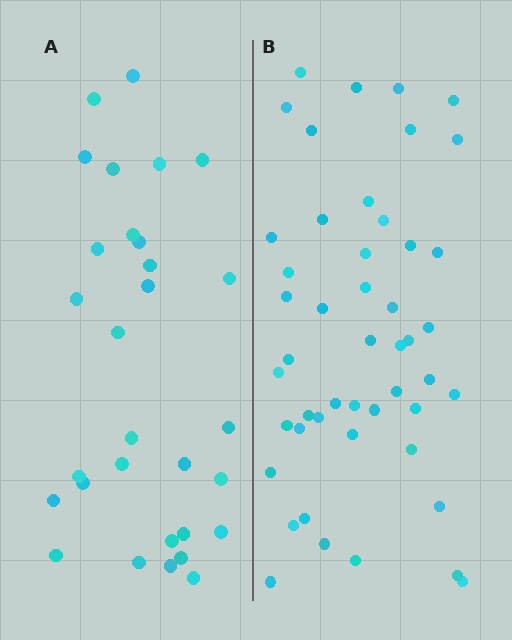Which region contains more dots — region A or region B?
Region B (the right region) has more dots.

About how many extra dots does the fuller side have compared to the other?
Region B has approximately 20 more dots than region A.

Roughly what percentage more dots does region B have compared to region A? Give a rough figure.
About 60% more.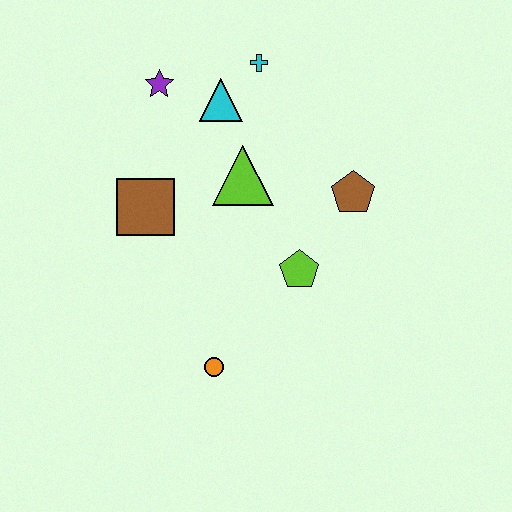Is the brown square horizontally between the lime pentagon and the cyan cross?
No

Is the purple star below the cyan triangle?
No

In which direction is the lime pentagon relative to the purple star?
The lime pentagon is below the purple star.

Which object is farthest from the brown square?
The brown pentagon is farthest from the brown square.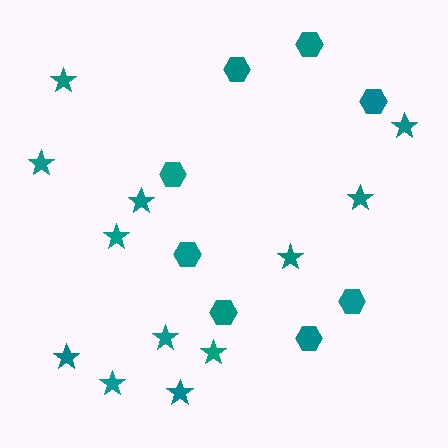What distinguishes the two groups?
There are 2 groups: one group of stars (12) and one group of hexagons (8).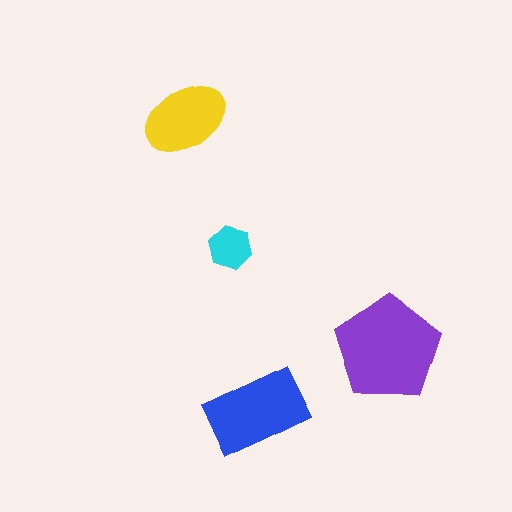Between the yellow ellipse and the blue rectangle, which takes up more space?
The blue rectangle.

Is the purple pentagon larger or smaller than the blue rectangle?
Larger.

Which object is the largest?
The purple pentagon.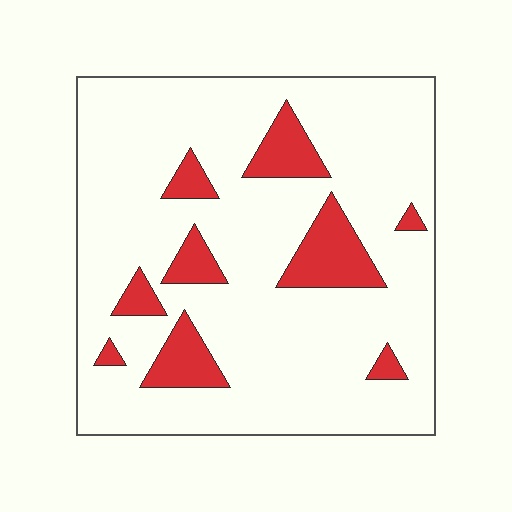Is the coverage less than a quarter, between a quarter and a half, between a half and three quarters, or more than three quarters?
Less than a quarter.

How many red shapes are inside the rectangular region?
9.